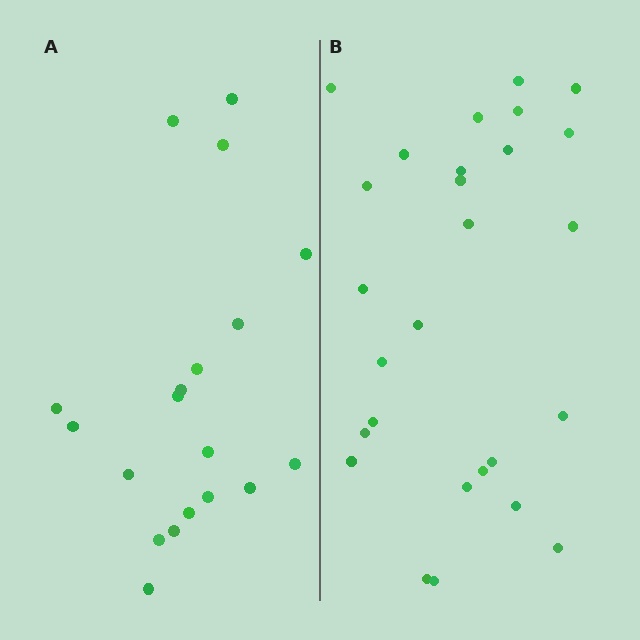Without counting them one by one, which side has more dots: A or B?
Region B (the right region) has more dots.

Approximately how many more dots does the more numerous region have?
Region B has roughly 8 or so more dots than region A.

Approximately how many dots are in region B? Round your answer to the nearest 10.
About 30 dots. (The exact count is 27, which rounds to 30.)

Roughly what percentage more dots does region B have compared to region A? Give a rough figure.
About 40% more.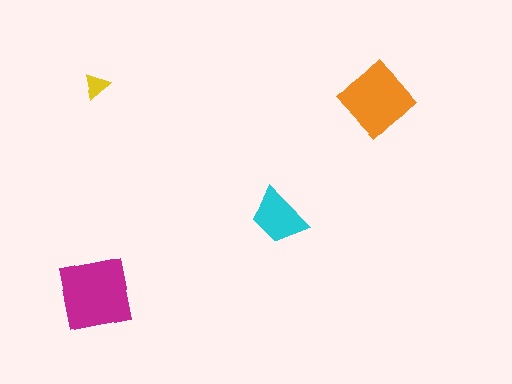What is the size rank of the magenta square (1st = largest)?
1st.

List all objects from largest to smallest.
The magenta square, the orange diamond, the cyan trapezoid, the yellow triangle.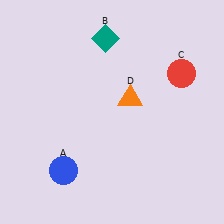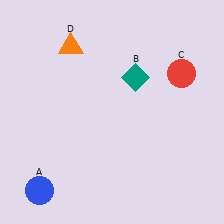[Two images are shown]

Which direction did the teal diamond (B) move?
The teal diamond (B) moved down.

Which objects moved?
The objects that moved are: the blue circle (A), the teal diamond (B), the orange triangle (D).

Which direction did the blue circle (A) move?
The blue circle (A) moved left.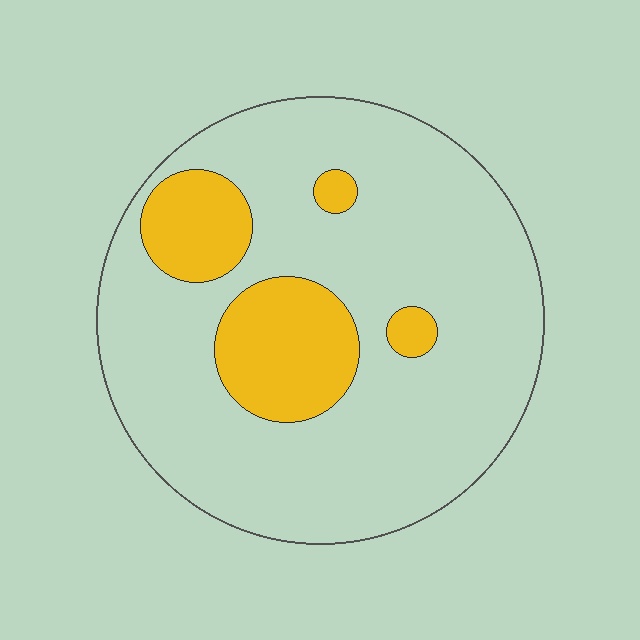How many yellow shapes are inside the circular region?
4.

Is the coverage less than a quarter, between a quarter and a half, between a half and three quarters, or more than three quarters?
Less than a quarter.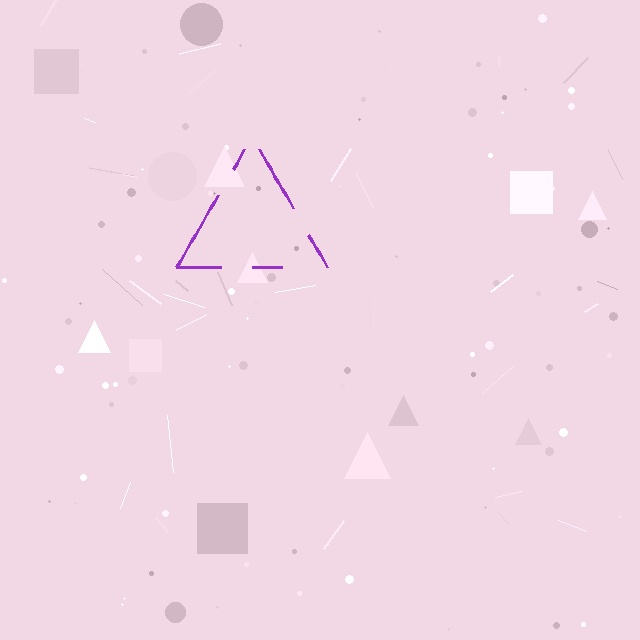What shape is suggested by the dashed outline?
The dashed outline suggests a triangle.